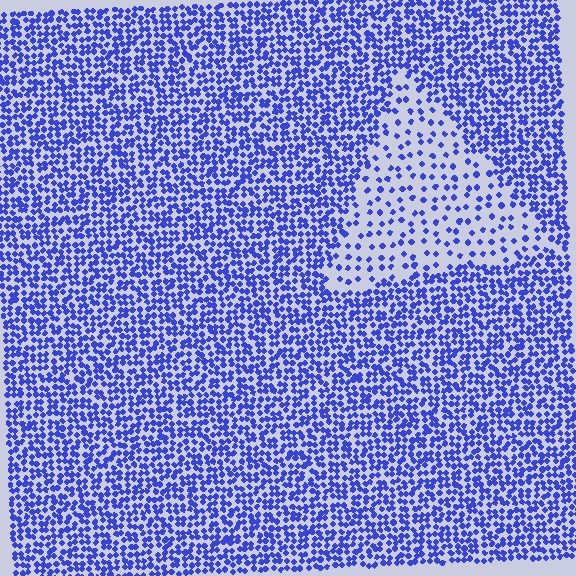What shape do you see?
I see a triangle.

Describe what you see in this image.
The image contains small blue elements arranged at two different densities. A triangle-shaped region is visible where the elements are less densely packed than the surrounding area.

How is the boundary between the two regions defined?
The boundary is defined by a change in element density (approximately 2.7x ratio). All elements are the same color, size, and shape.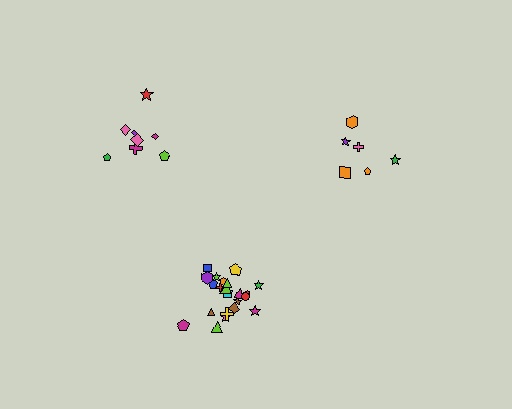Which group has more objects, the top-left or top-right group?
The top-left group.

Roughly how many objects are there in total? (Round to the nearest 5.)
Roughly 35 objects in total.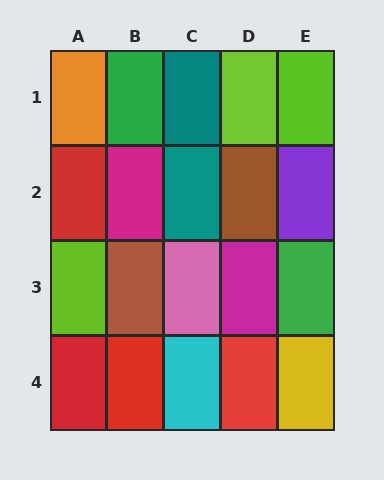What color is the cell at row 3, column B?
Brown.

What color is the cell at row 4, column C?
Cyan.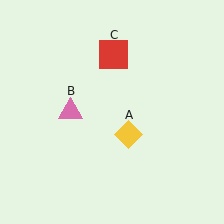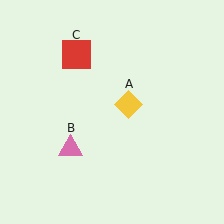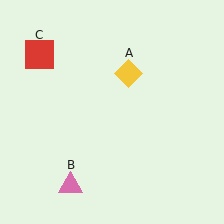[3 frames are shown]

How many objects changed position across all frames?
3 objects changed position: yellow diamond (object A), pink triangle (object B), red square (object C).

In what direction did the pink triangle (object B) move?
The pink triangle (object B) moved down.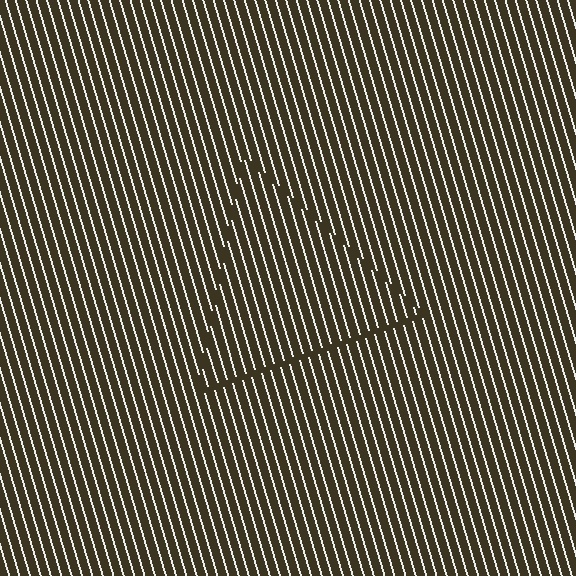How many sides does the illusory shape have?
3 sides — the line-ends trace a triangle.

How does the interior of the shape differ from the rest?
The interior of the shape contains the same grating, shifted by half a period — the contour is defined by the phase discontinuity where line-ends from the inner and outer gratings abut.